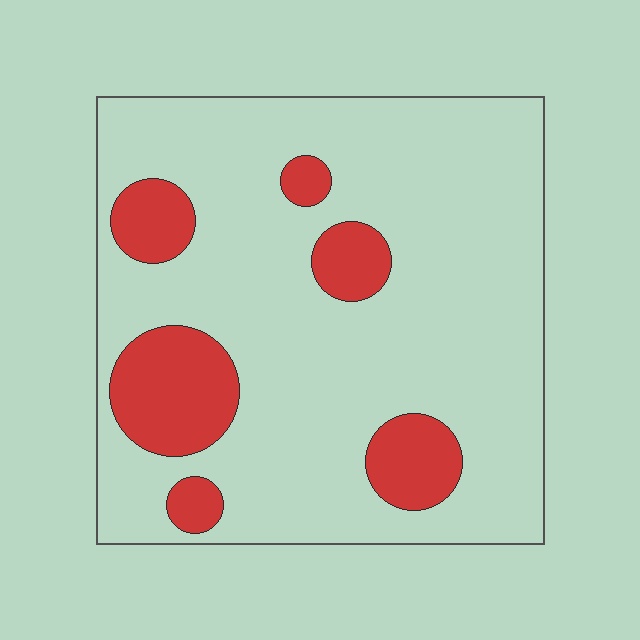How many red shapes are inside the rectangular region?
6.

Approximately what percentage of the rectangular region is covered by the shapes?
Approximately 20%.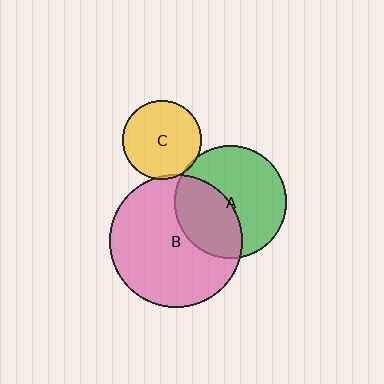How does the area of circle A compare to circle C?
Approximately 2.0 times.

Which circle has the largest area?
Circle B (pink).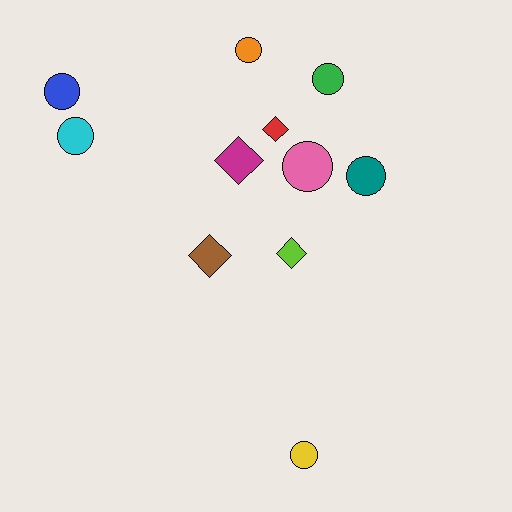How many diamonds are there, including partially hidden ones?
There are 4 diamonds.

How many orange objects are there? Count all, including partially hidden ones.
There is 1 orange object.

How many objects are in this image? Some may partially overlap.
There are 11 objects.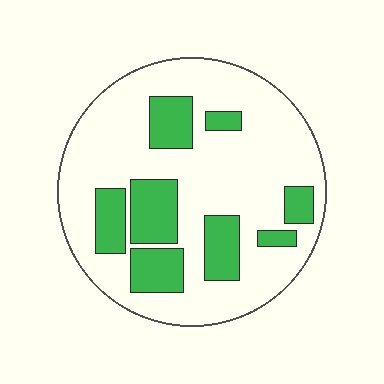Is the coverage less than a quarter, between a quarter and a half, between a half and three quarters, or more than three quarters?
Between a quarter and a half.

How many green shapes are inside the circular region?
8.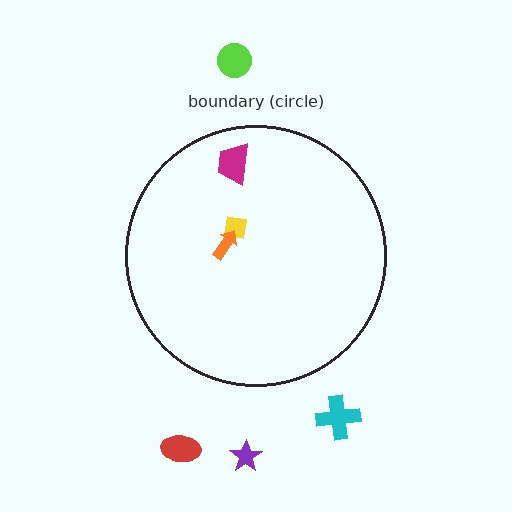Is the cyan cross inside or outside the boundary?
Outside.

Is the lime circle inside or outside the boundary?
Outside.